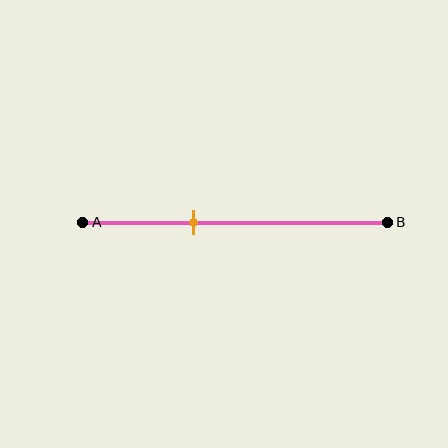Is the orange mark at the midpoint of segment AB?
No, the mark is at about 35% from A, not at the 50% midpoint.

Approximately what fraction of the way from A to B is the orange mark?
The orange mark is approximately 35% of the way from A to B.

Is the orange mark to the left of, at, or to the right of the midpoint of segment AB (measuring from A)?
The orange mark is to the left of the midpoint of segment AB.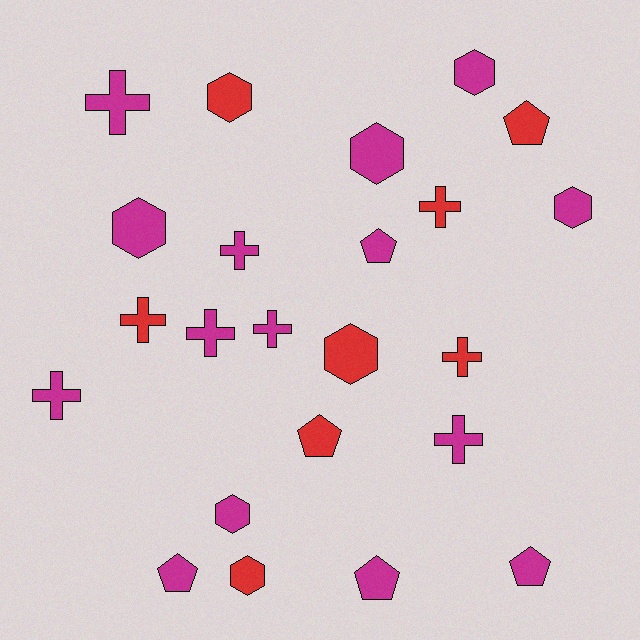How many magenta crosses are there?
There are 6 magenta crosses.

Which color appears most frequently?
Magenta, with 15 objects.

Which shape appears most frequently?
Cross, with 9 objects.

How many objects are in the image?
There are 23 objects.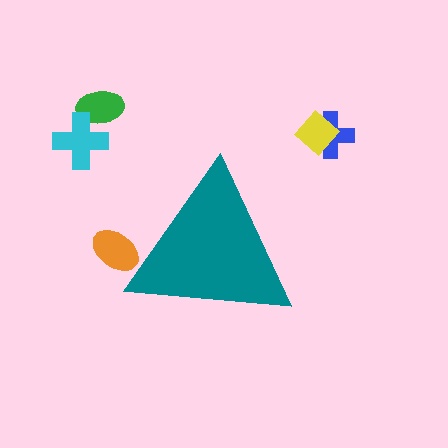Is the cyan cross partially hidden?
No, the cyan cross is fully visible.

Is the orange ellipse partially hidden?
Yes, the orange ellipse is partially hidden behind the teal triangle.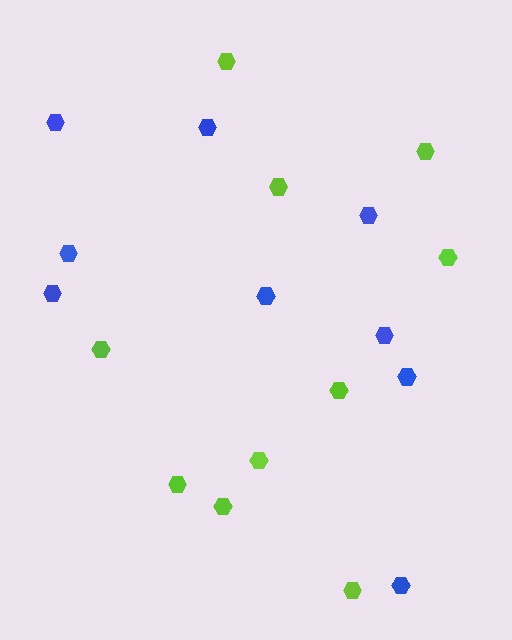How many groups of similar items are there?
There are 2 groups: one group of lime hexagons (10) and one group of blue hexagons (9).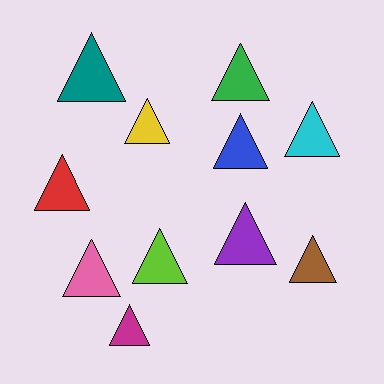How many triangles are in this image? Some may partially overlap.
There are 11 triangles.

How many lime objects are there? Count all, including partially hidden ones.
There is 1 lime object.